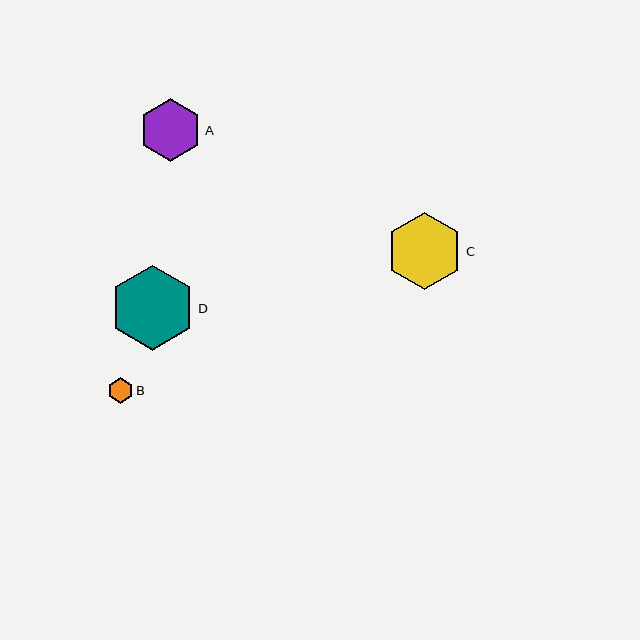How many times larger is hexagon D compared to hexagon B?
Hexagon D is approximately 3.4 times the size of hexagon B.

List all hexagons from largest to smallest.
From largest to smallest: D, C, A, B.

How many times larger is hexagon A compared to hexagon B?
Hexagon A is approximately 2.5 times the size of hexagon B.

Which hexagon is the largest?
Hexagon D is the largest with a size of approximately 85 pixels.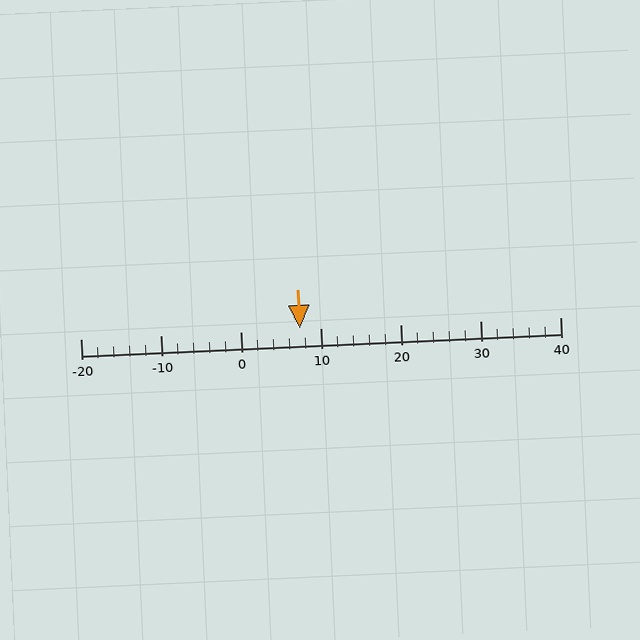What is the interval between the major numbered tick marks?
The major tick marks are spaced 10 units apart.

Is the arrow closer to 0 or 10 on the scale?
The arrow is closer to 10.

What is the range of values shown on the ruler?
The ruler shows values from -20 to 40.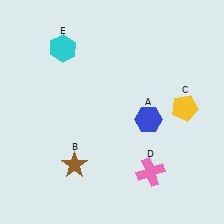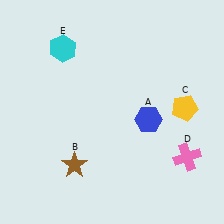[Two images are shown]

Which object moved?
The pink cross (D) moved right.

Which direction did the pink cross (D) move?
The pink cross (D) moved right.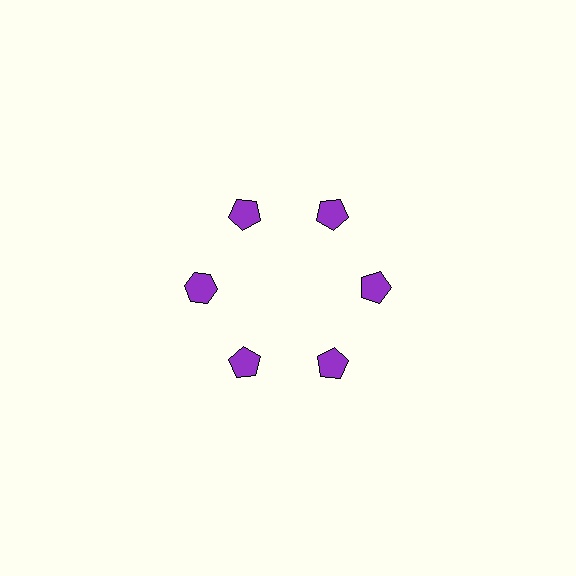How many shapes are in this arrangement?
There are 6 shapes arranged in a ring pattern.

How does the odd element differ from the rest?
It has a different shape: hexagon instead of pentagon.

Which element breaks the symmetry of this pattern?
The purple hexagon at roughly the 9 o'clock position breaks the symmetry. All other shapes are purple pentagons.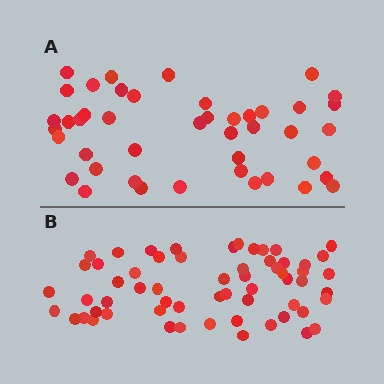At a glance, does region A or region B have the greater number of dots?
Region B (the bottom region) has more dots.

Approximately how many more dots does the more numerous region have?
Region B has approximately 15 more dots than region A.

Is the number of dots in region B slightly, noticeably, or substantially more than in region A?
Region B has noticeably more, but not dramatically so. The ratio is roughly 1.4 to 1.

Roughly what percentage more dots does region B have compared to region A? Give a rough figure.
About 35% more.